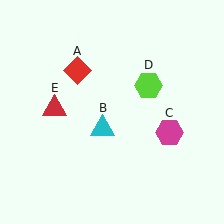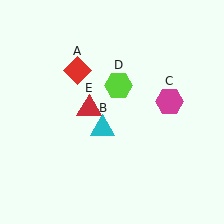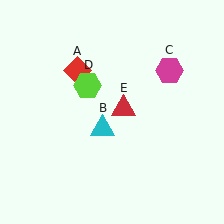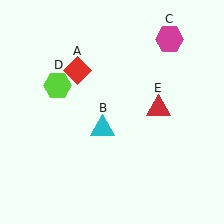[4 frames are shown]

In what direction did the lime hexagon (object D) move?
The lime hexagon (object D) moved left.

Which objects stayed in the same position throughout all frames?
Red diamond (object A) and cyan triangle (object B) remained stationary.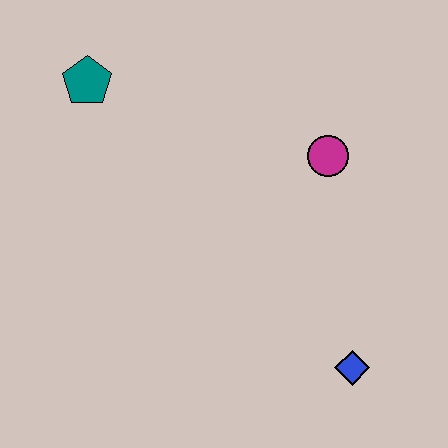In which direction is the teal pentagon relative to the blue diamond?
The teal pentagon is above the blue diamond.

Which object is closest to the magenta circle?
The blue diamond is closest to the magenta circle.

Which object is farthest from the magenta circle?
The teal pentagon is farthest from the magenta circle.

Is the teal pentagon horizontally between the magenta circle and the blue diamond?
No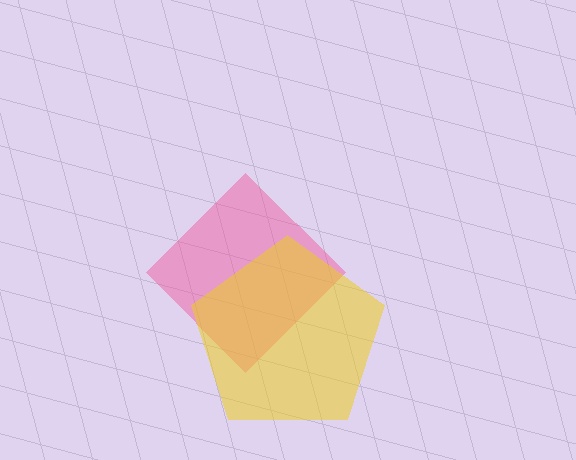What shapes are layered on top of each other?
The layered shapes are: a pink diamond, a yellow pentagon.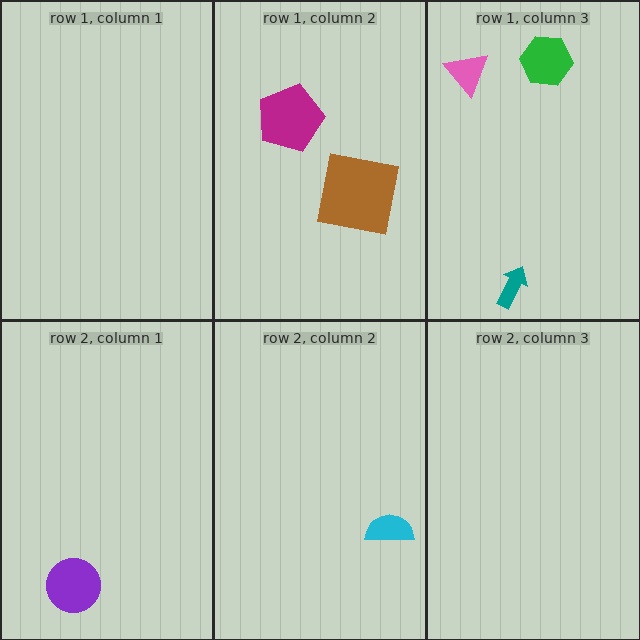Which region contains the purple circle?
The row 2, column 1 region.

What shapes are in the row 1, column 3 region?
The green hexagon, the pink triangle, the teal arrow.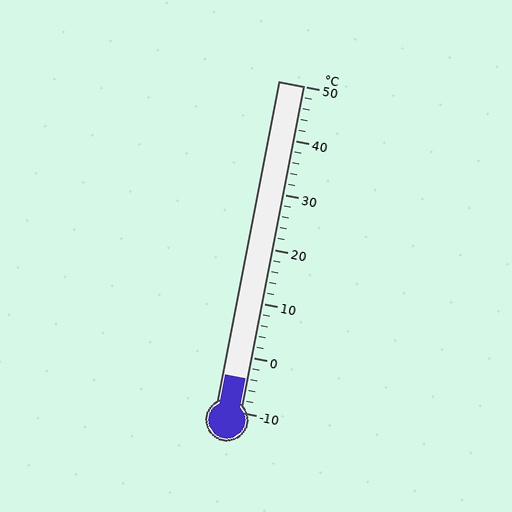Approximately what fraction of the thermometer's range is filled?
The thermometer is filled to approximately 10% of its range.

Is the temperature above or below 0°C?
The temperature is below 0°C.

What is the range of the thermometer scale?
The thermometer scale ranges from -10°C to 50°C.